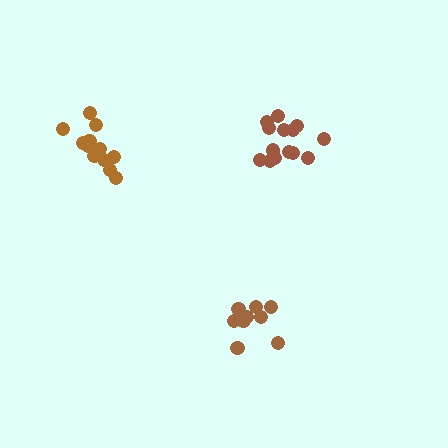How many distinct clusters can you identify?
There are 3 distinct clusters.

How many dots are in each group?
Group 1: 14 dots, Group 2: 10 dots, Group 3: 12 dots (36 total).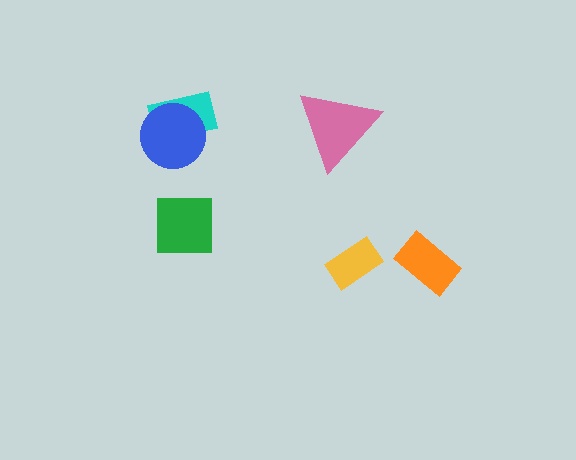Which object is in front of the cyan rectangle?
The blue circle is in front of the cyan rectangle.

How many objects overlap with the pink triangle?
0 objects overlap with the pink triangle.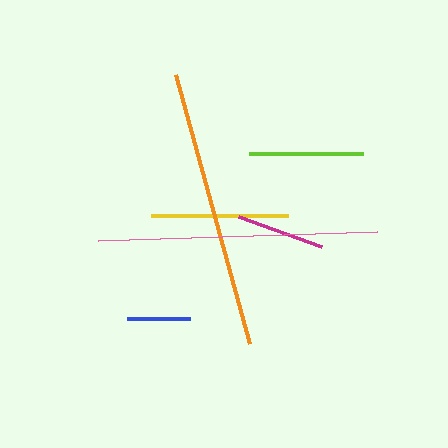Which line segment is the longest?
The pink line is the longest at approximately 279 pixels.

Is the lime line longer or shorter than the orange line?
The orange line is longer than the lime line.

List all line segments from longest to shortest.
From longest to shortest: pink, orange, yellow, lime, magenta, blue.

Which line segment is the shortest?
The blue line is the shortest at approximately 63 pixels.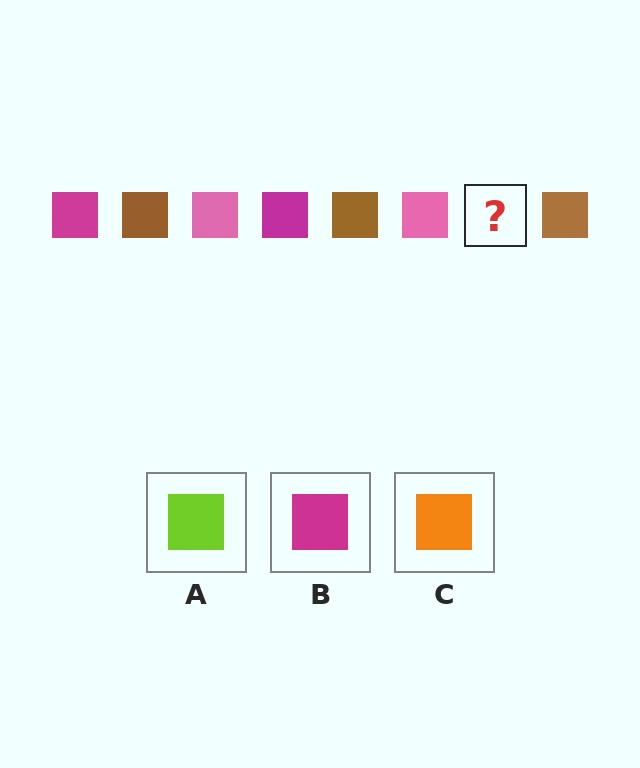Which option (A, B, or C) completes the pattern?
B.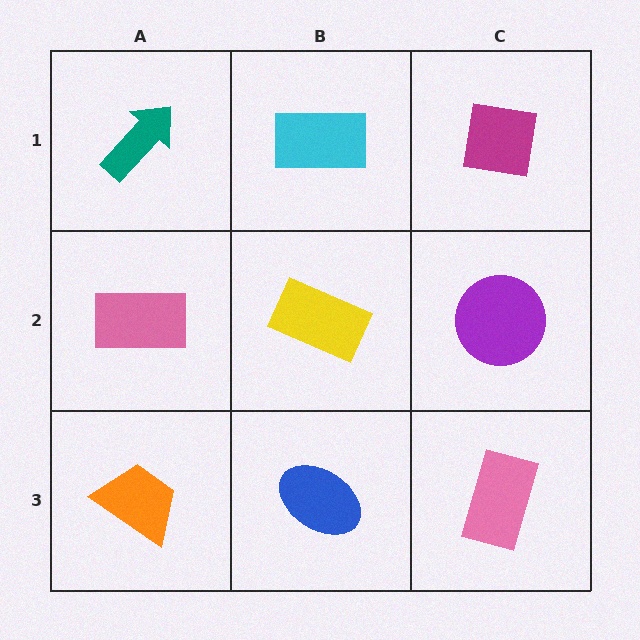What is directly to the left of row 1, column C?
A cyan rectangle.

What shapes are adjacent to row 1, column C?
A purple circle (row 2, column C), a cyan rectangle (row 1, column B).